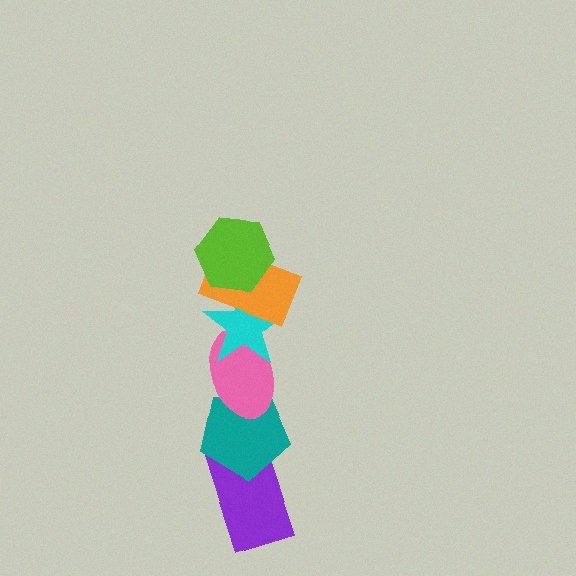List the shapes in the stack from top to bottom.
From top to bottom: the lime hexagon, the orange rectangle, the cyan star, the pink ellipse, the teal pentagon, the purple rectangle.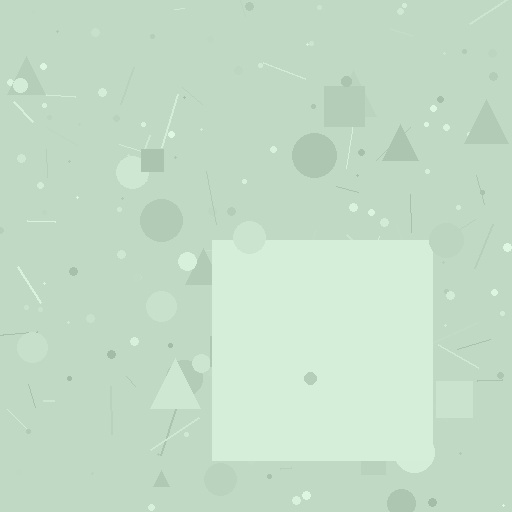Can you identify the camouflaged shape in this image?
The camouflaged shape is a square.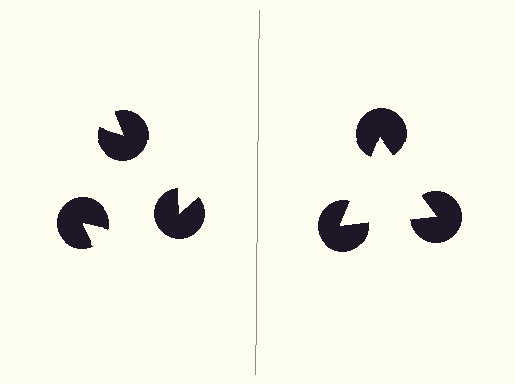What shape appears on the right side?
An illusory triangle.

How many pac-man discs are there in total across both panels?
6 — 3 on each side.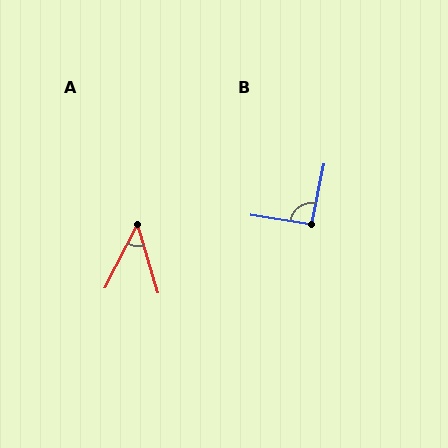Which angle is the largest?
B, at approximately 93 degrees.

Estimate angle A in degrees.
Approximately 43 degrees.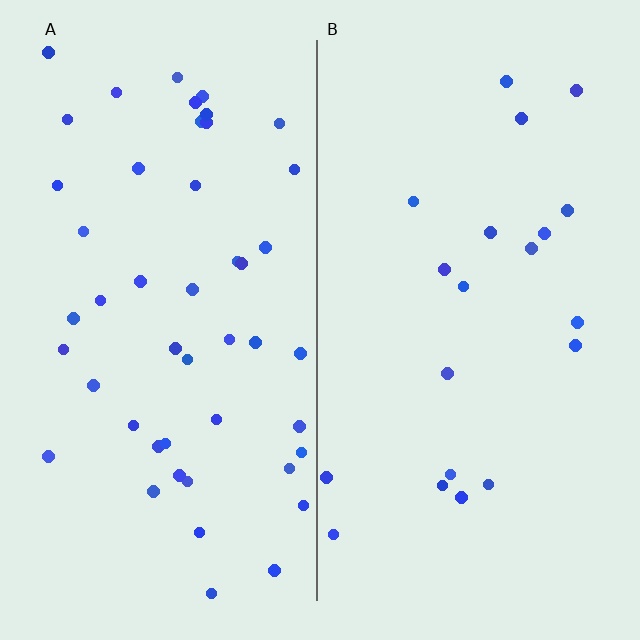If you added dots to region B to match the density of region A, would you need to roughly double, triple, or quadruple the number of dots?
Approximately double.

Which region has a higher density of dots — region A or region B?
A (the left).